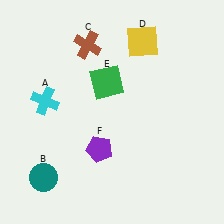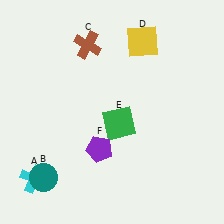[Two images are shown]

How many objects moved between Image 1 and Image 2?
2 objects moved between the two images.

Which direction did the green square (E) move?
The green square (E) moved down.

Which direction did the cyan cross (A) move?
The cyan cross (A) moved down.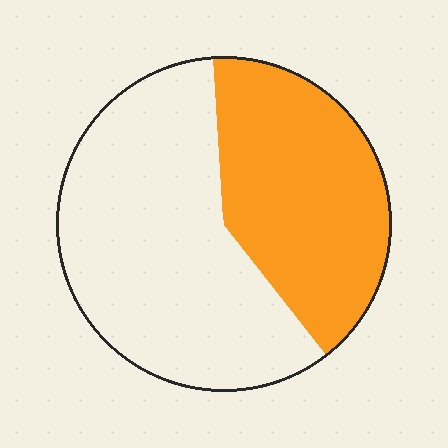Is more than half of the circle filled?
No.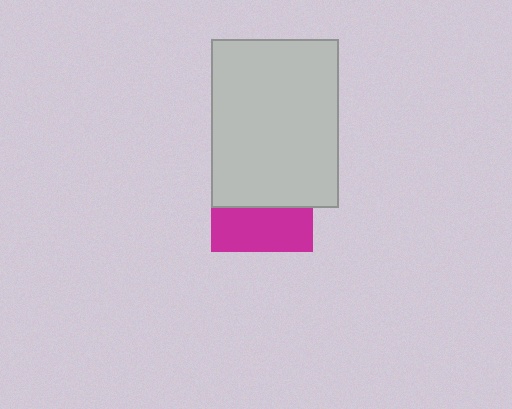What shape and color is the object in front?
The object in front is a light gray rectangle.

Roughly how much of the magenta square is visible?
A small part of it is visible (roughly 44%).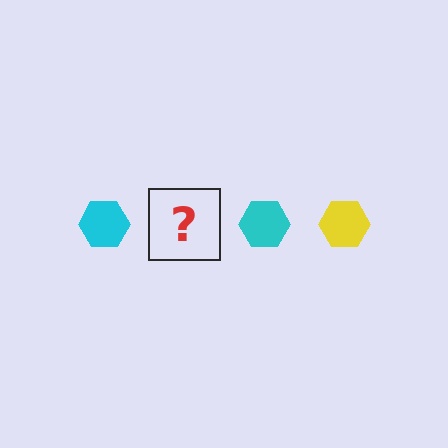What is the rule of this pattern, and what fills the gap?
The rule is that the pattern cycles through cyan, yellow hexagons. The gap should be filled with a yellow hexagon.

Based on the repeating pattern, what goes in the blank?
The blank should be a yellow hexagon.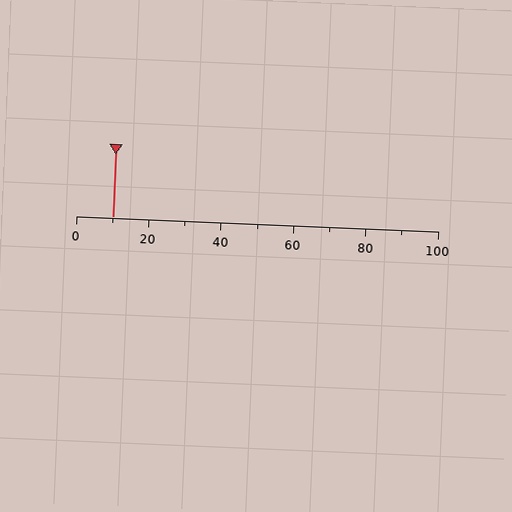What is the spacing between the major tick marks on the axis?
The major ticks are spaced 20 apart.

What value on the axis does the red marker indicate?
The marker indicates approximately 10.